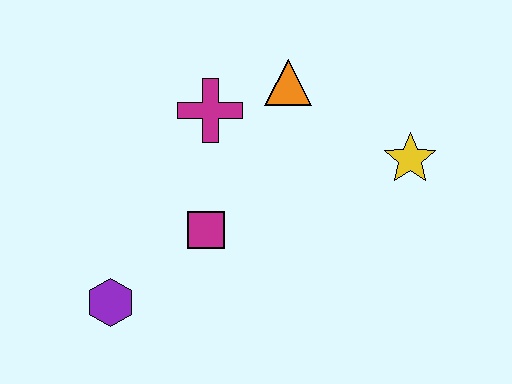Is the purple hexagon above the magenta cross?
No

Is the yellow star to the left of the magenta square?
No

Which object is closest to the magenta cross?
The orange triangle is closest to the magenta cross.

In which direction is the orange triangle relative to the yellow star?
The orange triangle is to the left of the yellow star.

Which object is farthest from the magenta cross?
The purple hexagon is farthest from the magenta cross.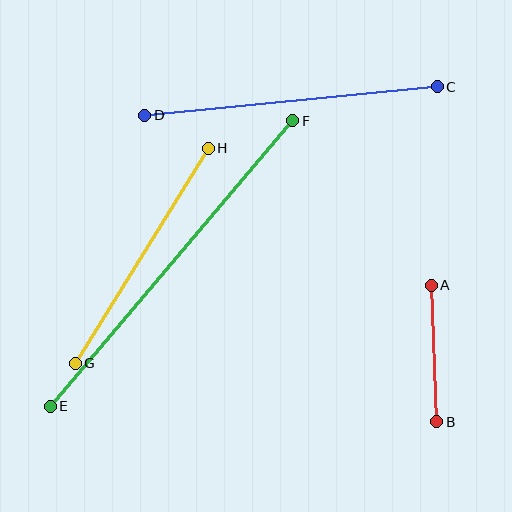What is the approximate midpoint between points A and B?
The midpoint is at approximately (434, 354) pixels.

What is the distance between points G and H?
The distance is approximately 253 pixels.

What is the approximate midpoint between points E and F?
The midpoint is at approximately (172, 264) pixels.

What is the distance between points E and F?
The distance is approximately 375 pixels.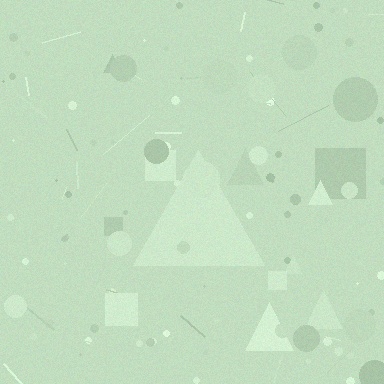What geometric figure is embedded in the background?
A triangle is embedded in the background.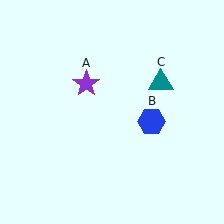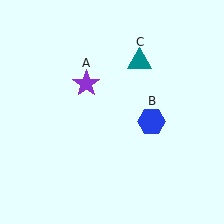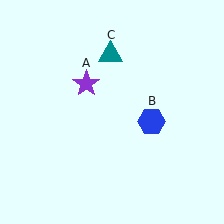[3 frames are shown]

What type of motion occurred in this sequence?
The teal triangle (object C) rotated counterclockwise around the center of the scene.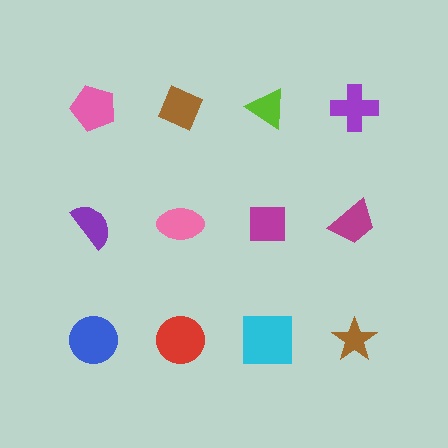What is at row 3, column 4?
A brown star.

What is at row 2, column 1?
A purple semicircle.